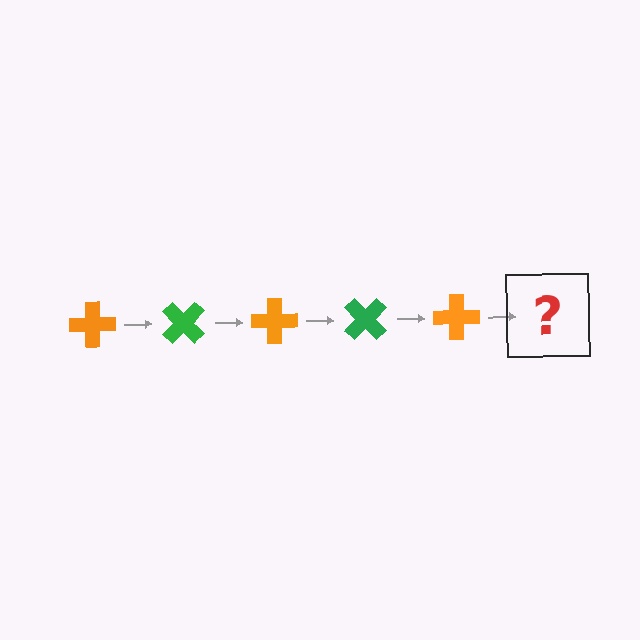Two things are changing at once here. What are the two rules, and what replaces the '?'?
The two rules are that it rotates 45 degrees each step and the color cycles through orange and green. The '?' should be a green cross, rotated 225 degrees from the start.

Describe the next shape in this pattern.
It should be a green cross, rotated 225 degrees from the start.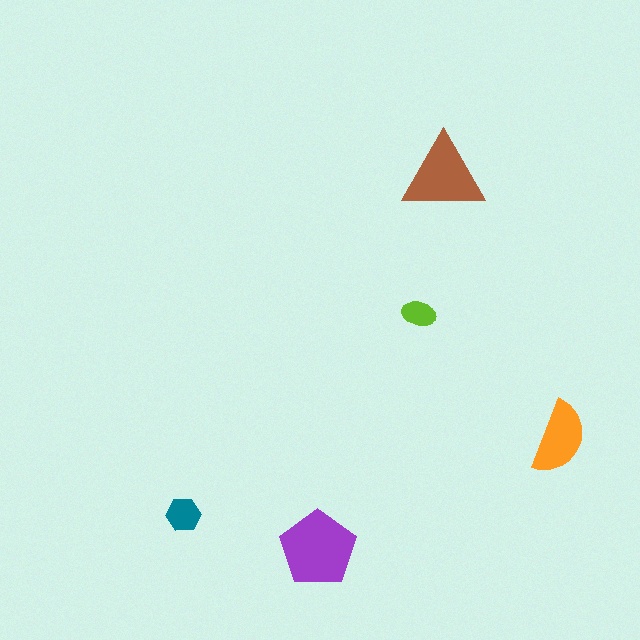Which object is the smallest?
The lime ellipse.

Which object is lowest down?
The purple pentagon is bottommost.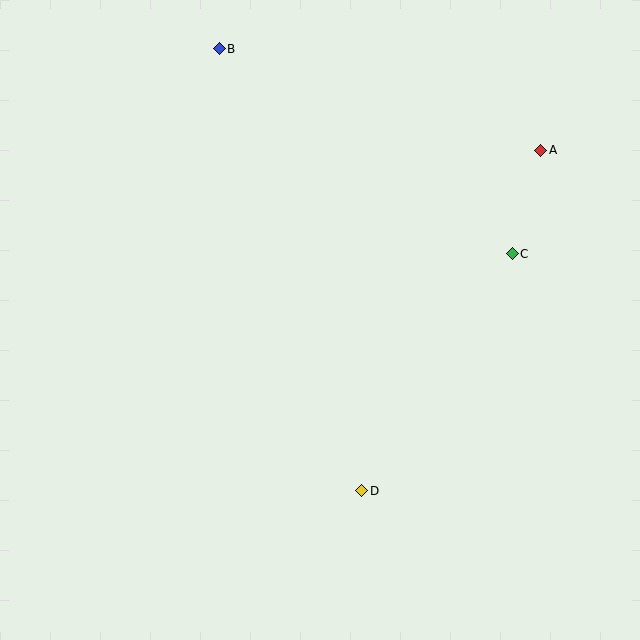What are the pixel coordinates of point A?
Point A is at (541, 150).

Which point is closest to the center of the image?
Point D at (362, 491) is closest to the center.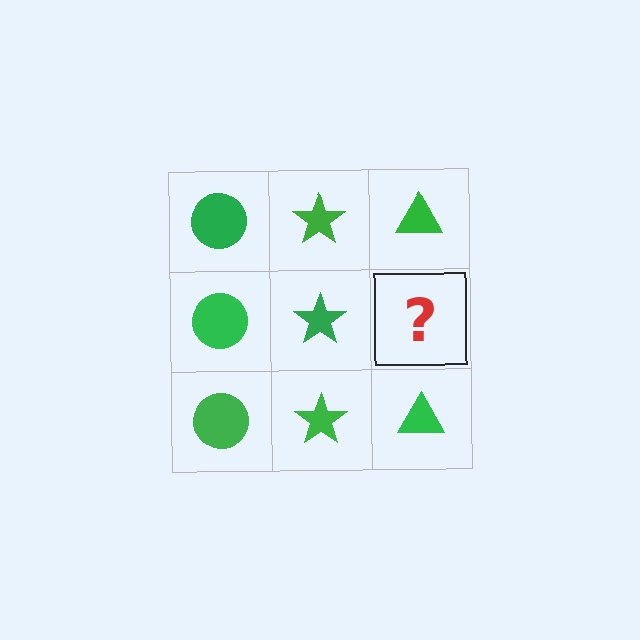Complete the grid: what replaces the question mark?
The question mark should be replaced with a green triangle.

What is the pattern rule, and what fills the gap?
The rule is that each column has a consistent shape. The gap should be filled with a green triangle.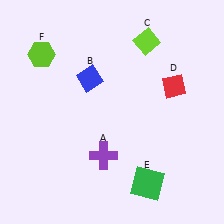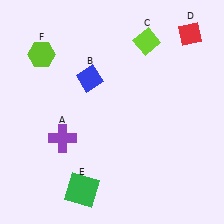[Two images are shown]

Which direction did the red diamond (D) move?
The red diamond (D) moved up.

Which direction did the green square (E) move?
The green square (E) moved left.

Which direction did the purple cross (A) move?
The purple cross (A) moved left.